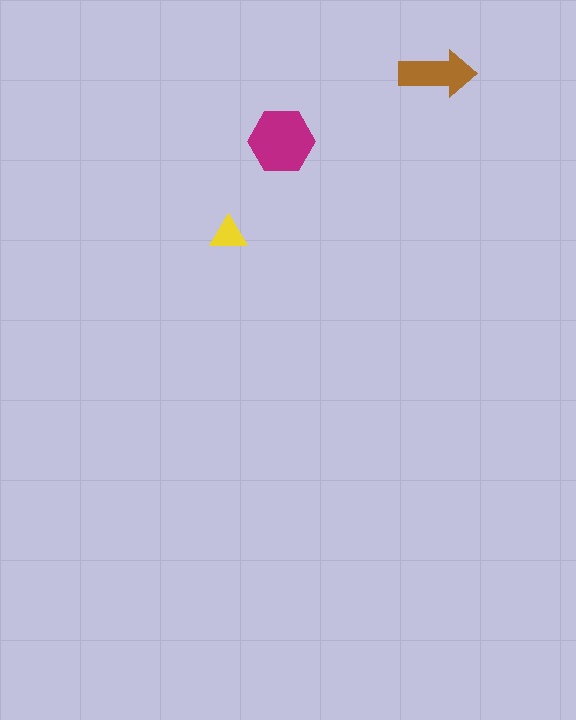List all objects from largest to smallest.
The magenta hexagon, the brown arrow, the yellow triangle.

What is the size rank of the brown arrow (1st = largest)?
2nd.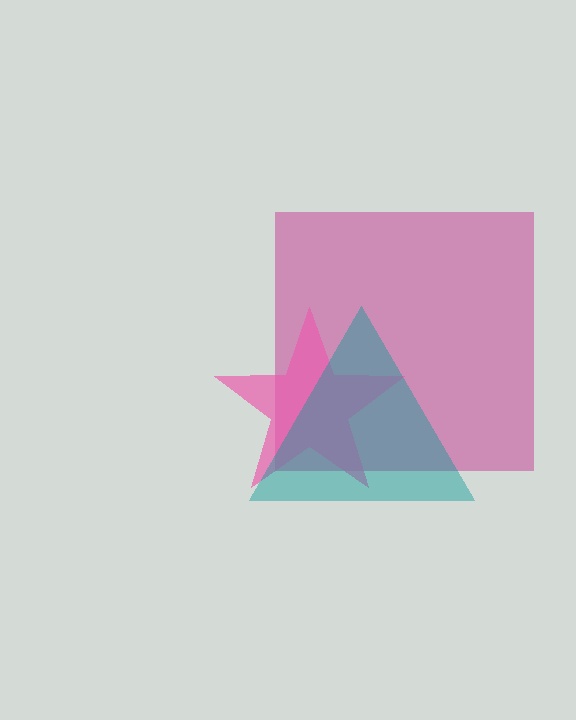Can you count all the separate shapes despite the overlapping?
Yes, there are 3 separate shapes.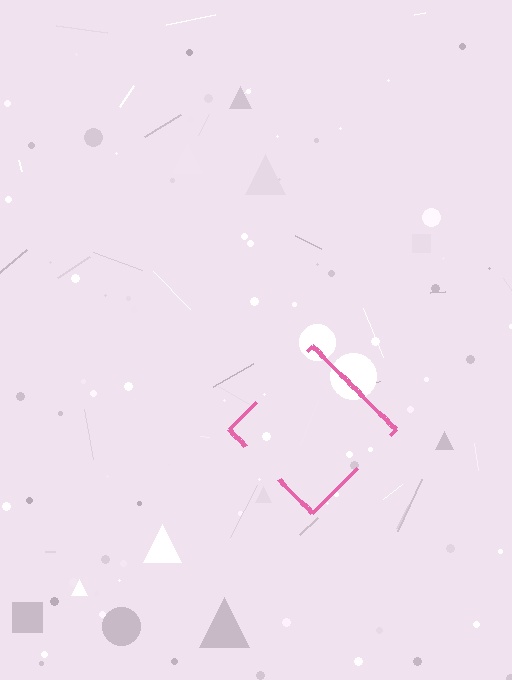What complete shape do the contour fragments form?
The contour fragments form a diamond.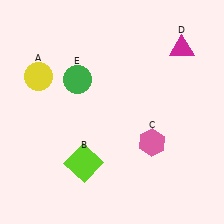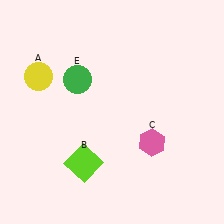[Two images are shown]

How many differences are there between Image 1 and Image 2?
There is 1 difference between the two images.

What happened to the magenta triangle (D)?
The magenta triangle (D) was removed in Image 2. It was in the top-right area of Image 1.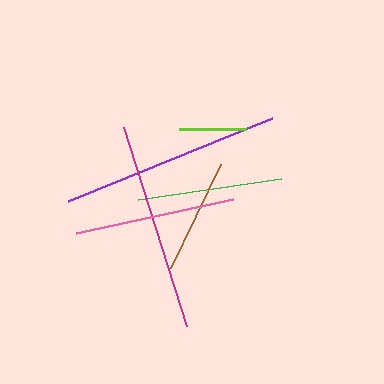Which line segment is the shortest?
The lime line is the shortest at approximately 67 pixels.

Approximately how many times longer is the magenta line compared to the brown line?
The magenta line is approximately 1.8 times the length of the brown line.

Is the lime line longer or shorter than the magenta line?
The magenta line is longer than the lime line.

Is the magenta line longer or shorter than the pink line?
The magenta line is longer than the pink line.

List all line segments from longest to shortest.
From longest to shortest: purple, magenta, pink, green, brown, lime.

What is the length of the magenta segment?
The magenta segment is approximately 209 pixels long.